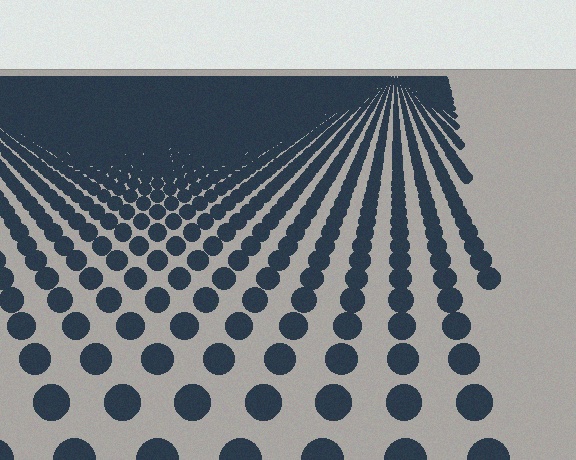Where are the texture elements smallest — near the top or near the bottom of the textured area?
Near the top.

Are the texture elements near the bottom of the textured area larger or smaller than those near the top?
Larger. Near the bottom, elements are closer to the viewer and appear at a bigger on-screen size.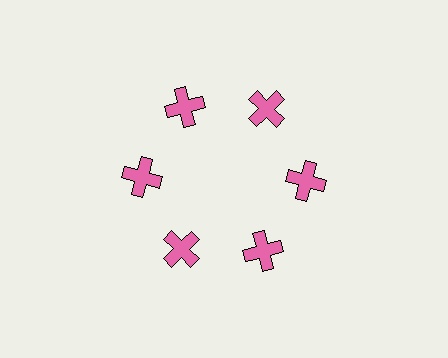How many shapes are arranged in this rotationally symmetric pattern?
There are 6 shapes, arranged in 6 groups of 1.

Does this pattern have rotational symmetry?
Yes, this pattern has 6-fold rotational symmetry. It looks the same after rotating 60 degrees around the center.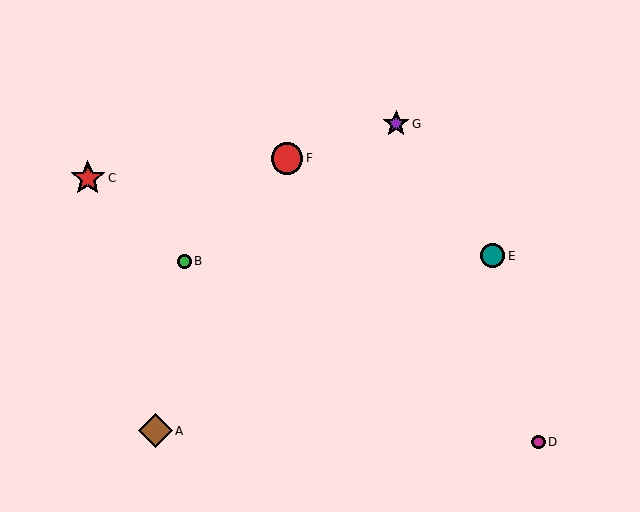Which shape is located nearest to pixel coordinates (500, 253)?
The teal circle (labeled E) at (493, 255) is nearest to that location.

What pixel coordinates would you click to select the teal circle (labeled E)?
Click at (493, 255) to select the teal circle E.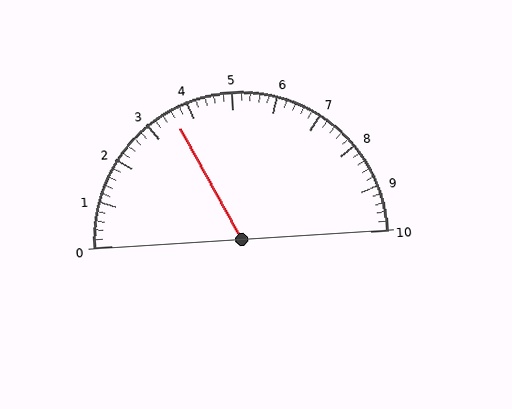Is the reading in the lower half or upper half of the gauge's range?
The reading is in the lower half of the range (0 to 10).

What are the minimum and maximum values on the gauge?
The gauge ranges from 0 to 10.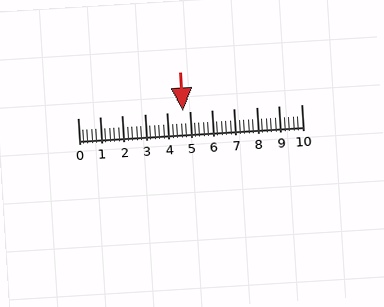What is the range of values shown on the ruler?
The ruler shows values from 0 to 10.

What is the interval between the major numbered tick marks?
The major tick marks are spaced 1 units apart.